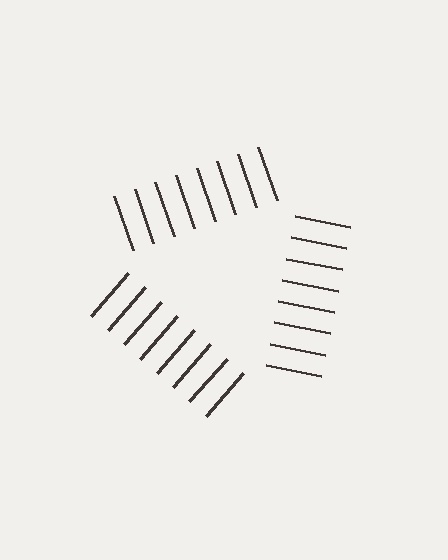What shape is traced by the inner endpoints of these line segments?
An illusory triangle — the line segments terminate on its edges but no continuous stroke is drawn.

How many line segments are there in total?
24 — 8 along each of the 3 edges.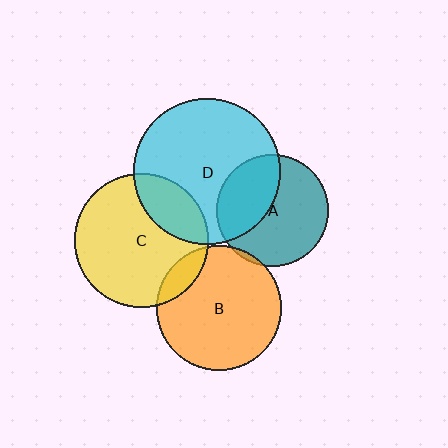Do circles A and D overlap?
Yes.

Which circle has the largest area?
Circle D (cyan).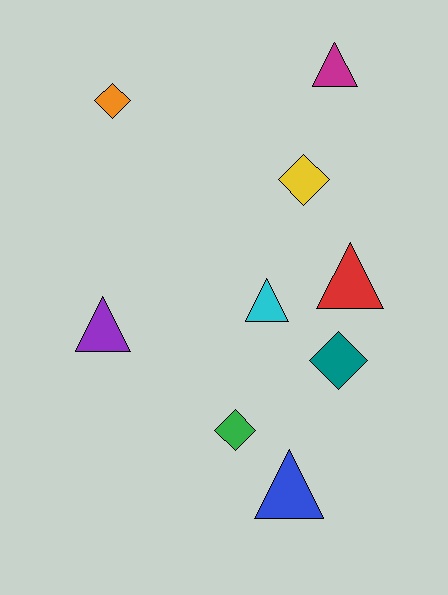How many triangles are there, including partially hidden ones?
There are 5 triangles.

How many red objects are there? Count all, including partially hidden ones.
There is 1 red object.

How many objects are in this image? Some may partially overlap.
There are 9 objects.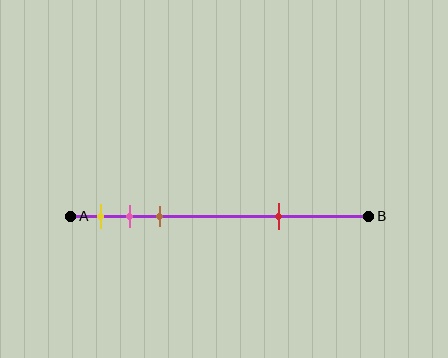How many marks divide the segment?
There are 4 marks dividing the segment.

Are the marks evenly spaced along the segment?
No, the marks are not evenly spaced.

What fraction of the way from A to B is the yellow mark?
The yellow mark is approximately 10% (0.1) of the way from A to B.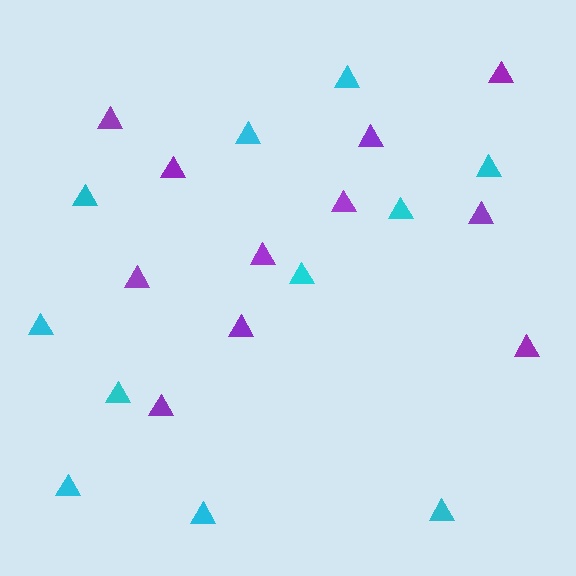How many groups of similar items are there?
There are 2 groups: one group of purple triangles (11) and one group of cyan triangles (11).